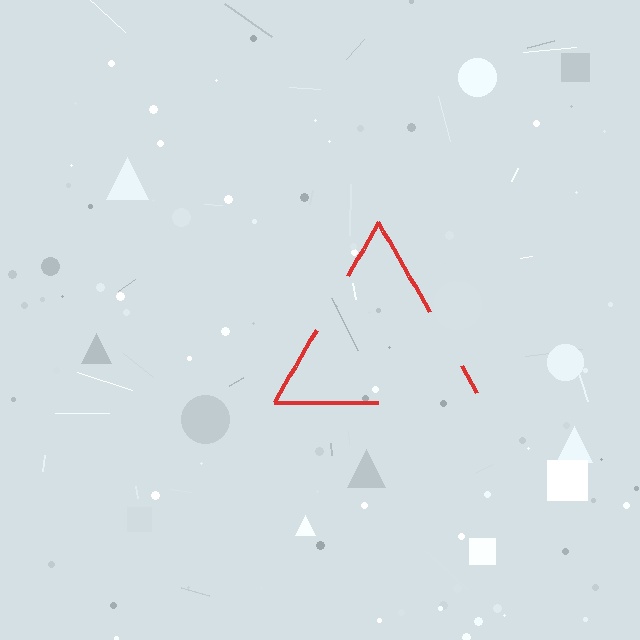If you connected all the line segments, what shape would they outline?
They would outline a triangle.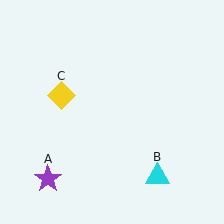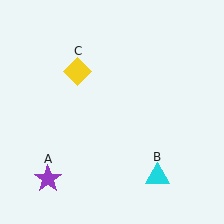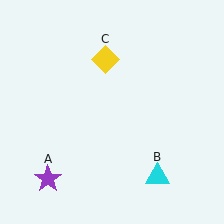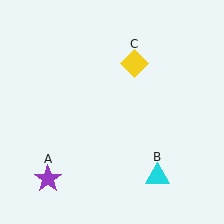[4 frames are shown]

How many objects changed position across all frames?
1 object changed position: yellow diamond (object C).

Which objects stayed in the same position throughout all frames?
Purple star (object A) and cyan triangle (object B) remained stationary.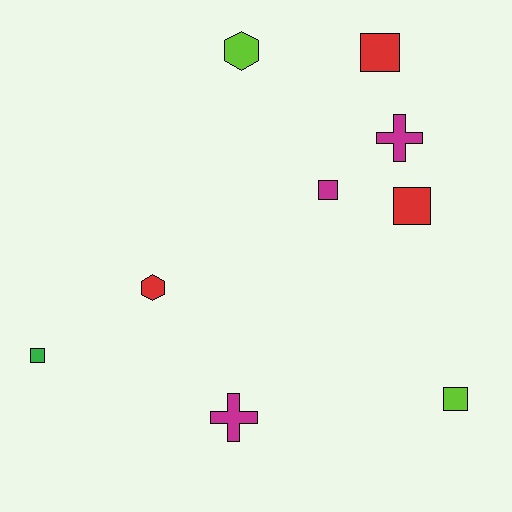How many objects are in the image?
There are 9 objects.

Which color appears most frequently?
Magenta, with 3 objects.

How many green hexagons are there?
There are no green hexagons.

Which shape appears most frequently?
Square, with 5 objects.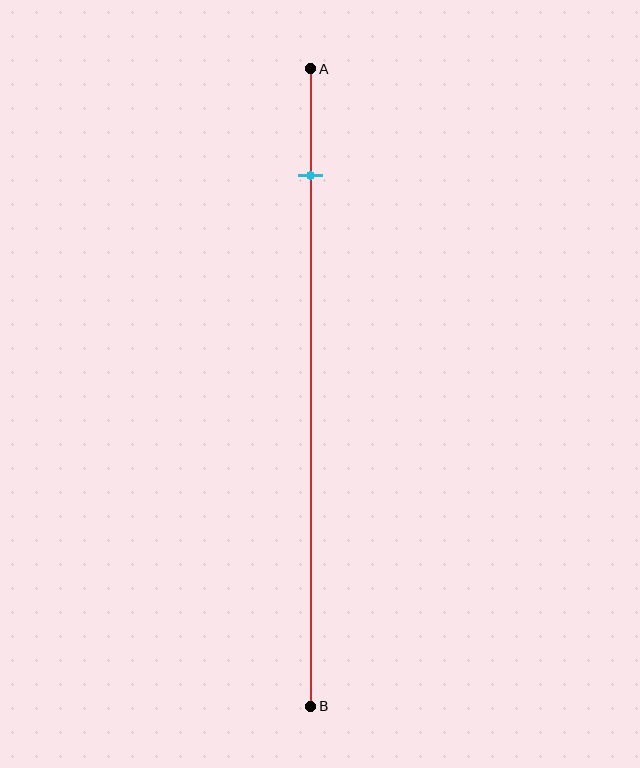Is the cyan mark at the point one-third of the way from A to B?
No, the mark is at about 15% from A, not at the 33% one-third point.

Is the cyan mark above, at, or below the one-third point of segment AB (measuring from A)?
The cyan mark is above the one-third point of segment AB.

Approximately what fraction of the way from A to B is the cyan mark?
The cyan mark is approximately 15% of the way from A to B.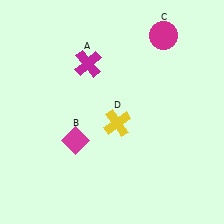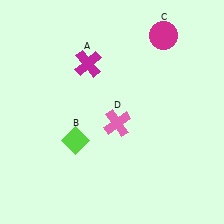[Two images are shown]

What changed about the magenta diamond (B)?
In Image 1, B is magenta. In Image 2, it changed to lime.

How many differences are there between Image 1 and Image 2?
There are 2 differences between the two images.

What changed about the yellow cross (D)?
In Image 1, D is yellow. In Image 2, it changed to pink.